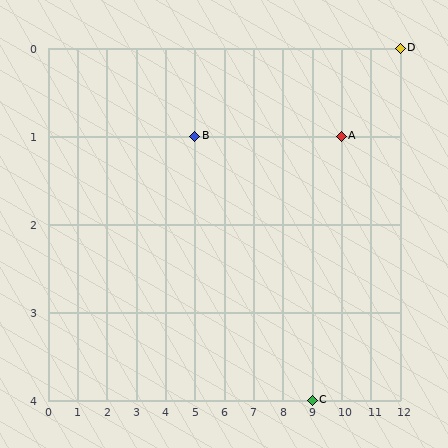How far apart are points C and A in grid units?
Points C and A are 1 column and 3 rows apart (about 3.2 grid units diagonally).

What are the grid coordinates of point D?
Point D is at grid coordinates (12, 0).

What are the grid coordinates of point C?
Point C is at grid coordinates (9, 4).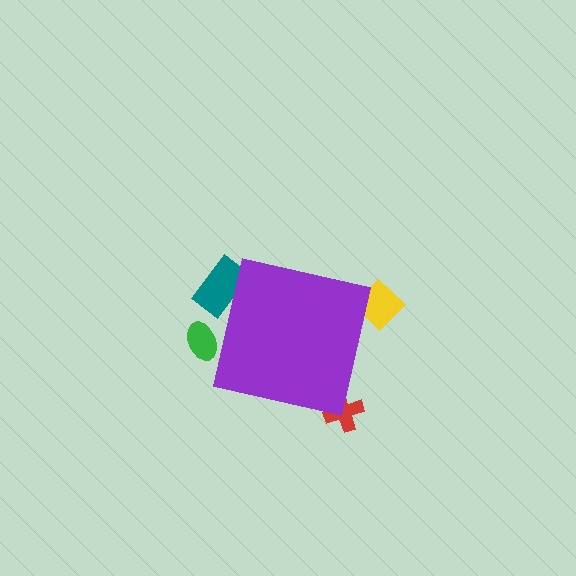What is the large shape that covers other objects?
A purple square.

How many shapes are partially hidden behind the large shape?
4 shapes are partially hidden.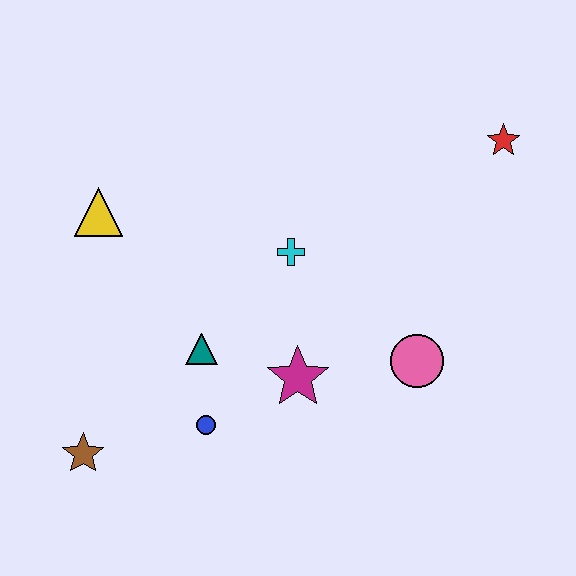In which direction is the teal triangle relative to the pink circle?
The teal triangle is to the left of the pink circle.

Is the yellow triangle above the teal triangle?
Yes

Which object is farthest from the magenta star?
The red star is farthest from the magenta star.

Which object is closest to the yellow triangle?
The teal triangle is closest to the yellow triangle.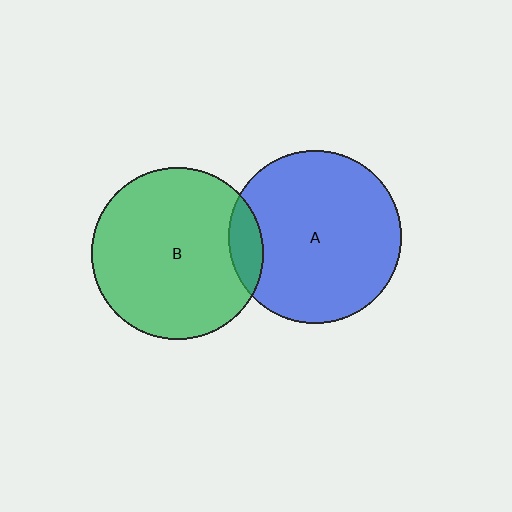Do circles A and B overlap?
Yes.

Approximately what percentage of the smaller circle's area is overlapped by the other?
Approximately 10%.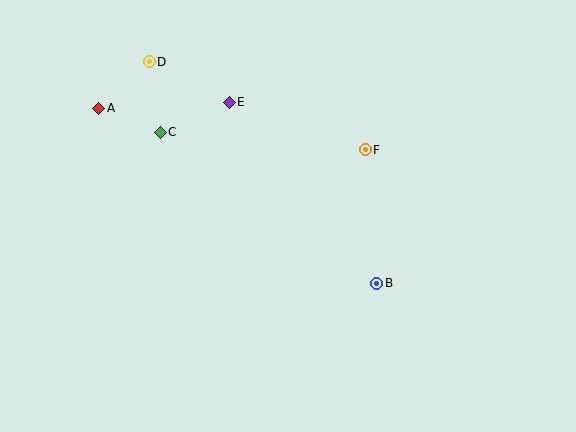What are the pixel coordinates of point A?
Point A is at (99, 108).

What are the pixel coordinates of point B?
Point B is at (377, 283).